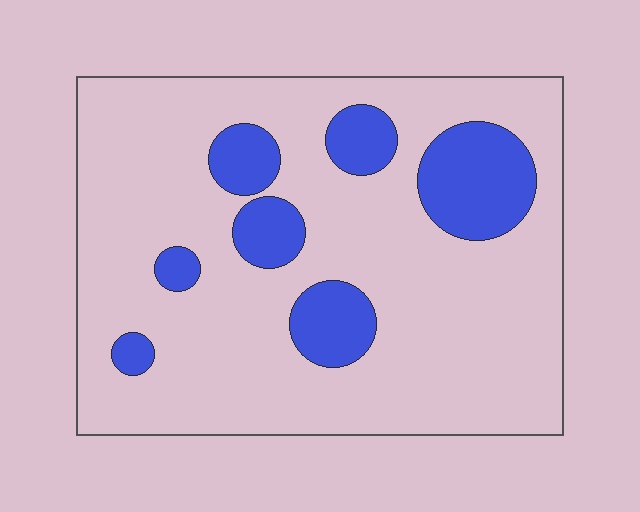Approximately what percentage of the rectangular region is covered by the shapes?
Approximately 20%.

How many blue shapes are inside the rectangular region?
7.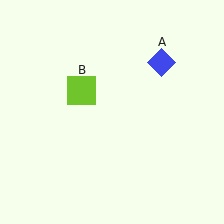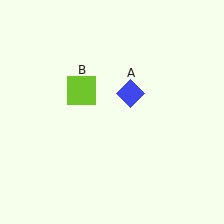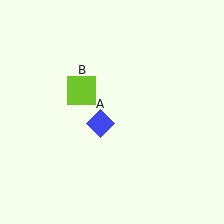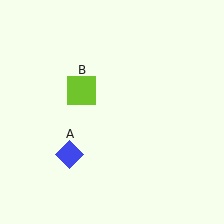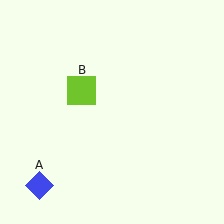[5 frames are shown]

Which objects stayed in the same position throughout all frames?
Lime square (object B) remained stationary.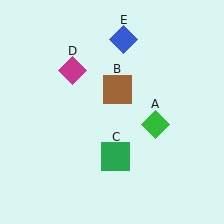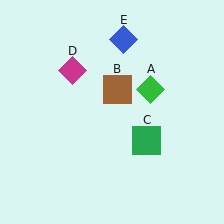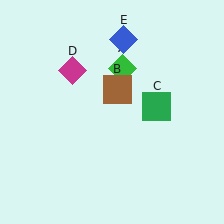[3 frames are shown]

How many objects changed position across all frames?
2 objects changed position: green diamond (object A), green square (object C).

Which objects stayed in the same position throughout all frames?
Brown square (object B) and magenta diamond (object D) and blue diamond (object E) remained stationary.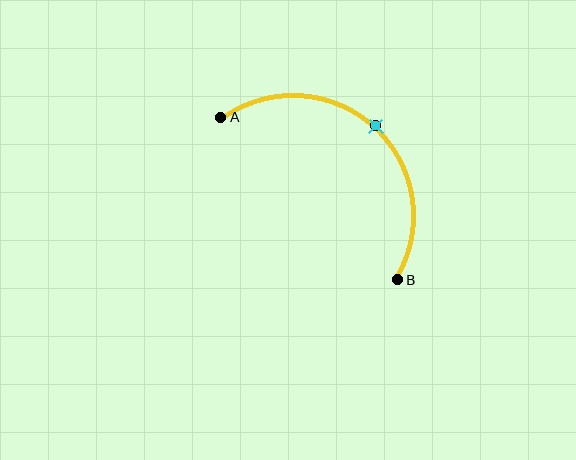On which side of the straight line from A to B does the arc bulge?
The arc bulges above and to the right of the straight line connecting A and B.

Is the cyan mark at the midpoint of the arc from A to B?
Yes. The cyan mark lies on the arc at equal arc-length from both A and B — it is the arc midpoint.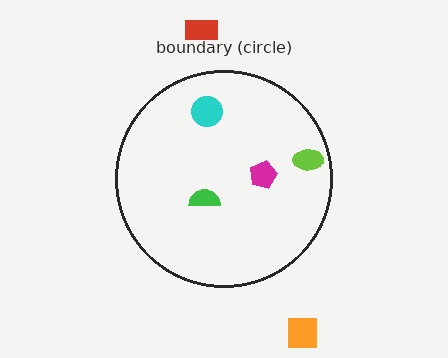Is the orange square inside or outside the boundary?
Outside.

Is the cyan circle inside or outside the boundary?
Inside.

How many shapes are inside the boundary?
4 inside, 2 outside.